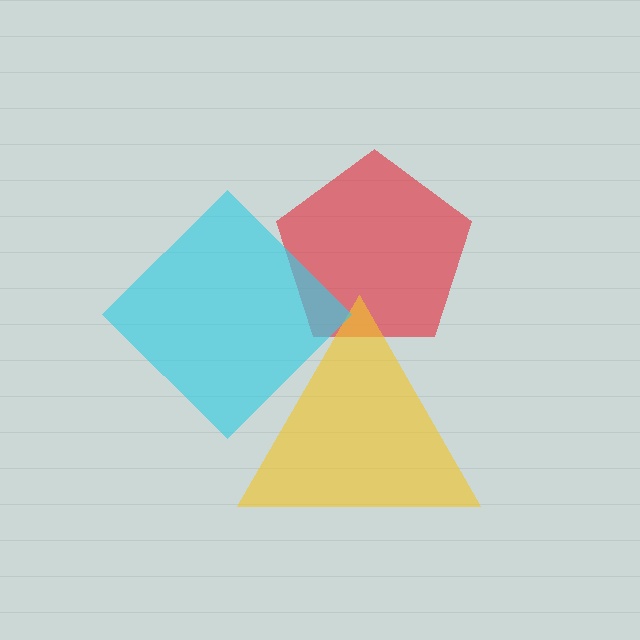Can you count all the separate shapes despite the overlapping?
Yes, there are 3 separate shapes.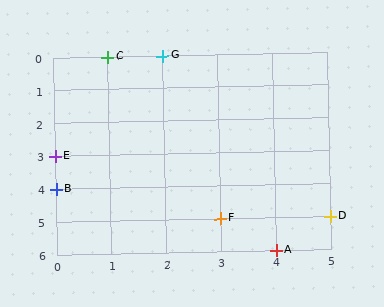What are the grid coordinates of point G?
Point G is at grid coordinates (2, 0).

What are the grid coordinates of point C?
Point C is at grid coordinates (1, 0).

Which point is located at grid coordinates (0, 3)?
Point E is at (0, 3).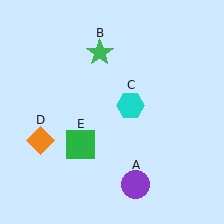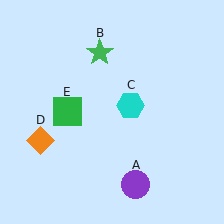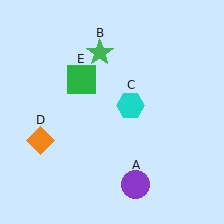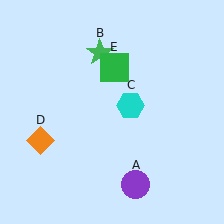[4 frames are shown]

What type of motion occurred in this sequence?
The green square (object E) rotated clockwise around the center of the scene.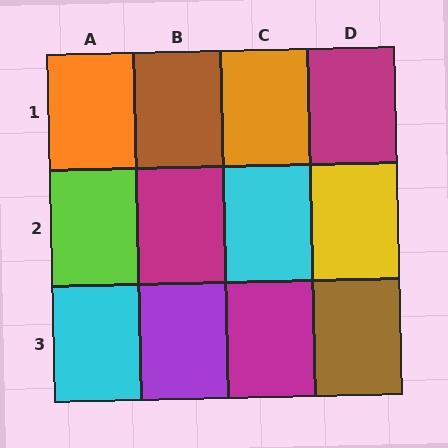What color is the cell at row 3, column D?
Brown.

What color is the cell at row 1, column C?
Orange.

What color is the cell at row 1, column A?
Orange.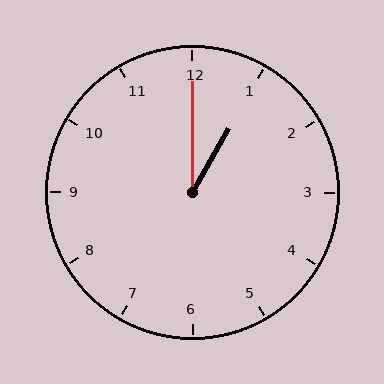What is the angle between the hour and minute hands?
Approximately 30 degrees.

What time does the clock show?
1:00.